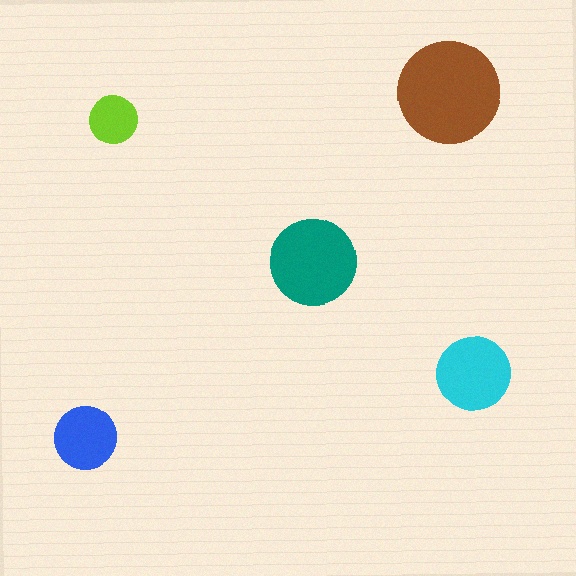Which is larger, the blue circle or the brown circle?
The brown one.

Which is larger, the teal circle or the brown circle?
The brown one.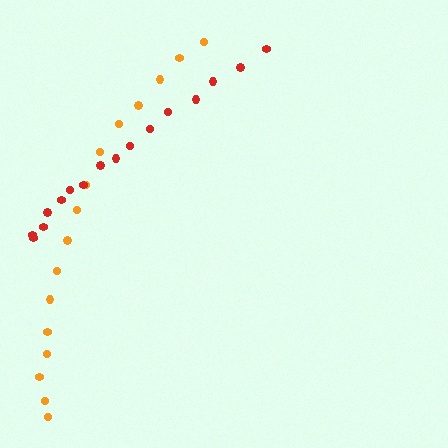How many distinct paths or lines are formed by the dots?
There are 2 distinct paths.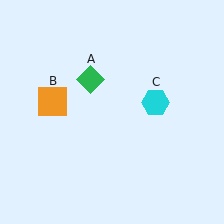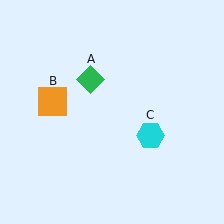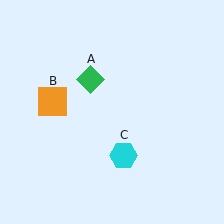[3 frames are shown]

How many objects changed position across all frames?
1 object changed position: cyan hexagon (object C).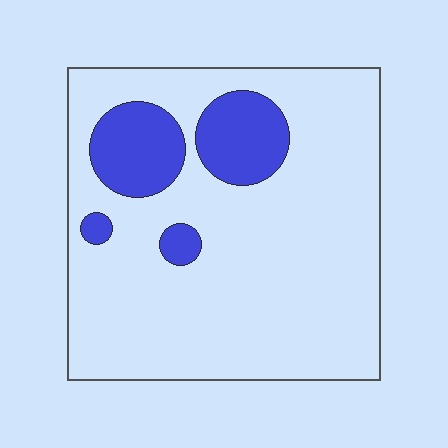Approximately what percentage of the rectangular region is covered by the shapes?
Approximately 15%.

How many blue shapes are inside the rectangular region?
4.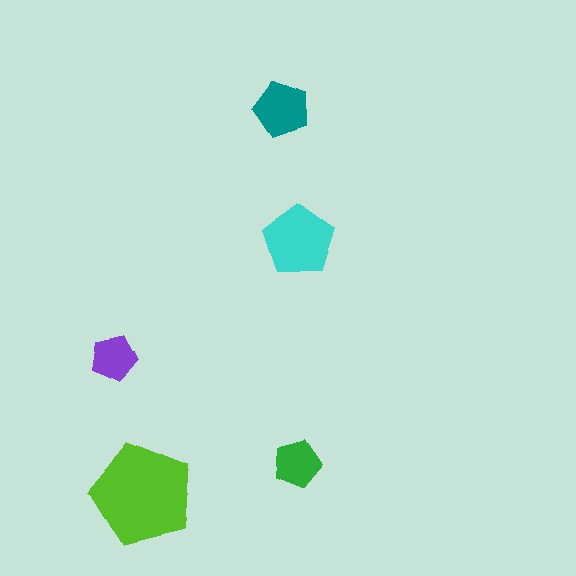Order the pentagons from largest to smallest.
the lime one, the cyan one, the teal one, the green one, the purple one.